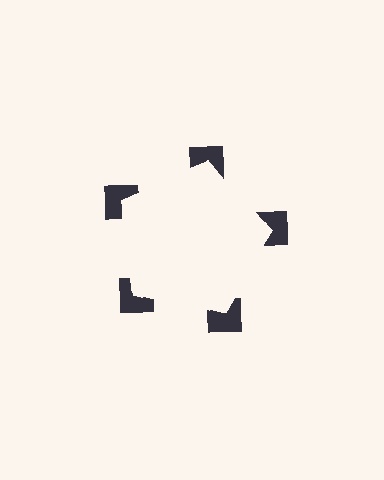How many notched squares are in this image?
There are 5 — one at each vertex of the illusory pentagon.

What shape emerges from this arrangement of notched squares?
An illusory pentagon — its edges are inferred from the aligned wedge cuts in the notched squares, not physically drawn.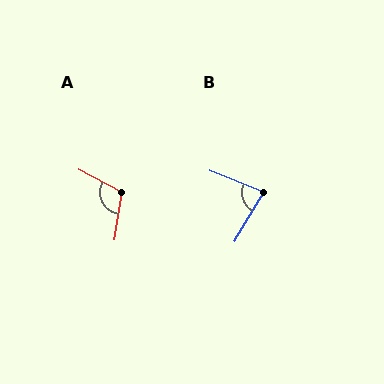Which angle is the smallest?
B, at approximately 81 degrees.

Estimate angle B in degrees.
Approximately 81 degrees.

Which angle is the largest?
A, at approximately 110 degrees.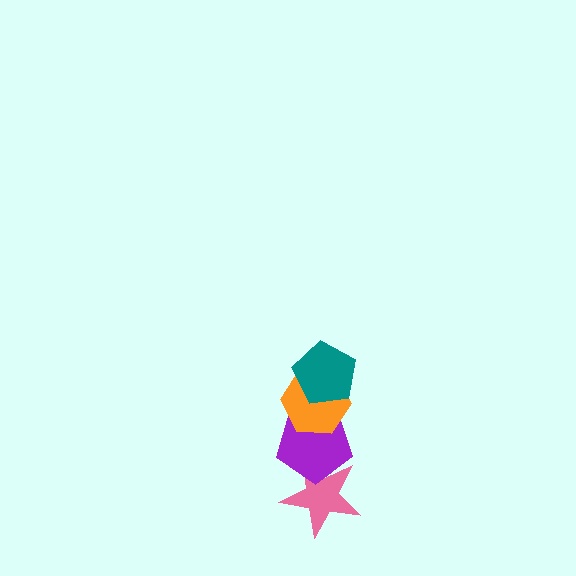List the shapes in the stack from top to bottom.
From top to bottom: the teal pentagon, the orange hexagon, the purple pentagon, the pink star.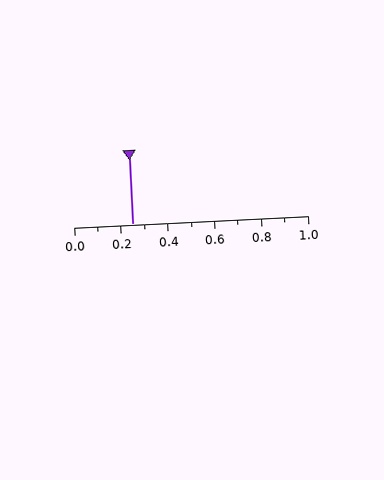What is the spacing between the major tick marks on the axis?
The major ticks are spaced 0.2 apart.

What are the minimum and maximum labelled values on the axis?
The axis runs from 0.0 to 1.0.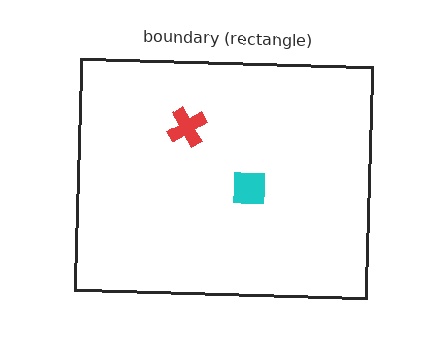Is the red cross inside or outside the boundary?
Inside.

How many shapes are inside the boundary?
2 inside, 0 outside.